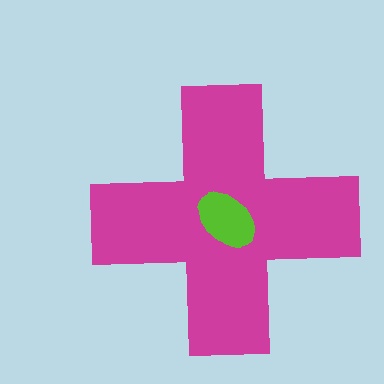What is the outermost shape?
The magenta cross.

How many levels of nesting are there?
2.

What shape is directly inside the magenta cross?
The lime ellipse.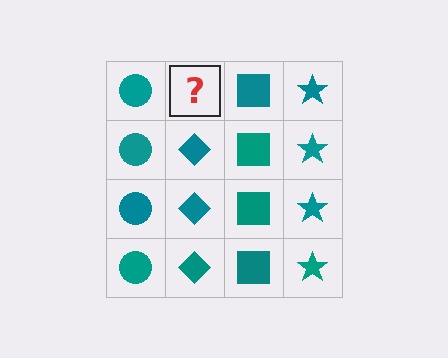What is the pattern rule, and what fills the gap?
The rule is that each column has a consistent shape. The gap should be filled with a teal diamond.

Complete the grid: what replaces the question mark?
The question mark should be replaced with a teal diamond.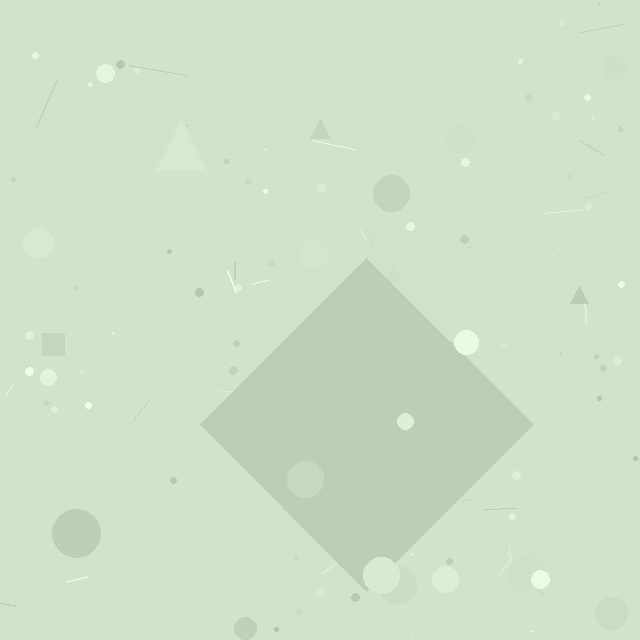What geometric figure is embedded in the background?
A diamond is embedded in the background.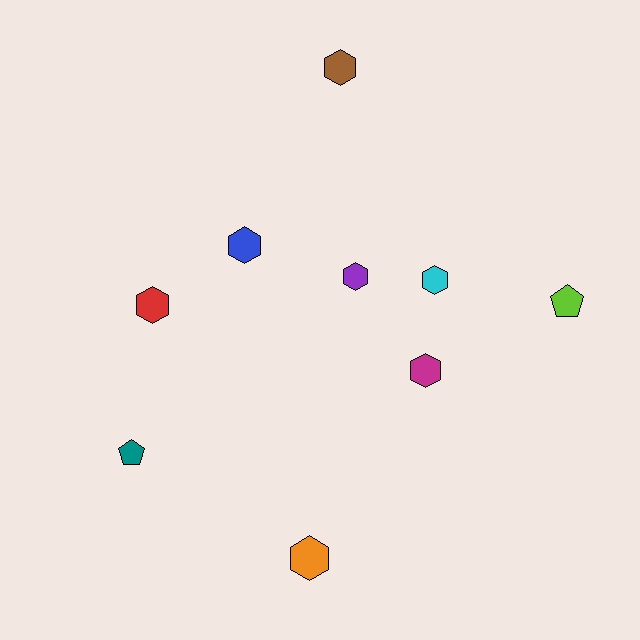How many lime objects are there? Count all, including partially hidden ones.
There is 1 lime object.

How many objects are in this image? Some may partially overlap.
There are 9 objects.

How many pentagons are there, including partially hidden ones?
There are 2 pentagons.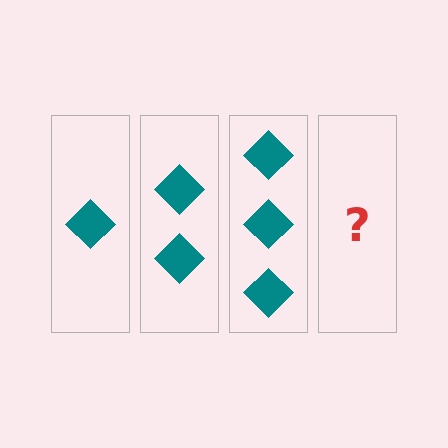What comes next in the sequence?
The next element should be 4 diamonds.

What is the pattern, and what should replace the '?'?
The pattern is that each step adds one more diamond. The '?' should be 4 diamonds.